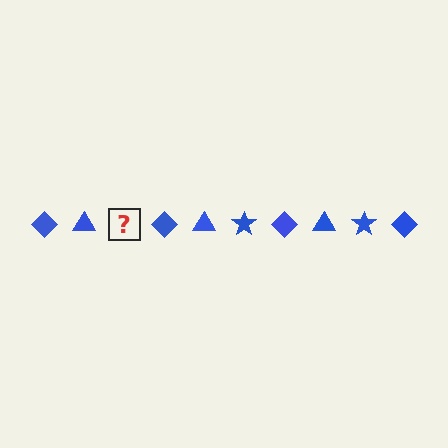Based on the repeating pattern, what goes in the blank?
The blank should be a blue star.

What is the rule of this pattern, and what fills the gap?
The rule is that the pattern cycles through diamond, triangle, star shapes in blue. The gap should be filled with a blue star.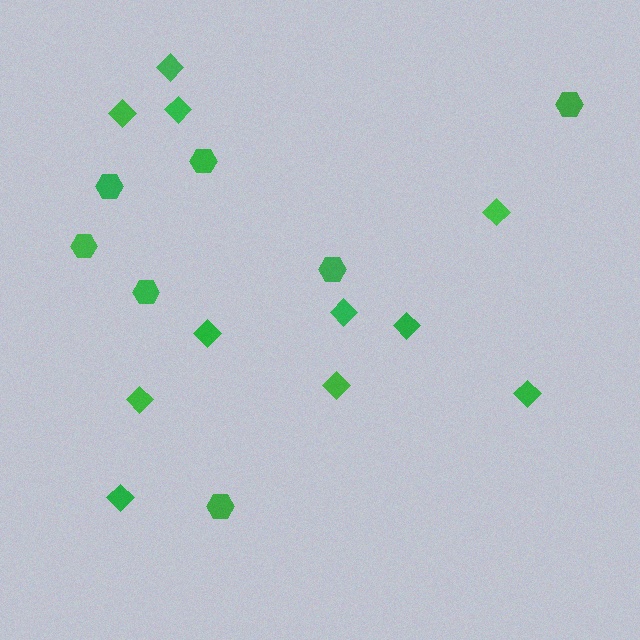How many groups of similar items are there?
There are 2 groups: one group of hexagons (7) and one group of diamonds (11).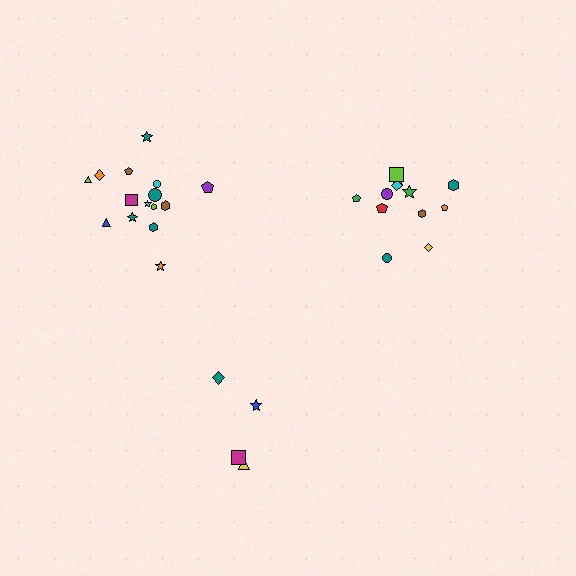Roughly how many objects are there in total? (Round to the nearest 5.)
Roughly 30 objects in total.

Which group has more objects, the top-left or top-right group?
The top-left group.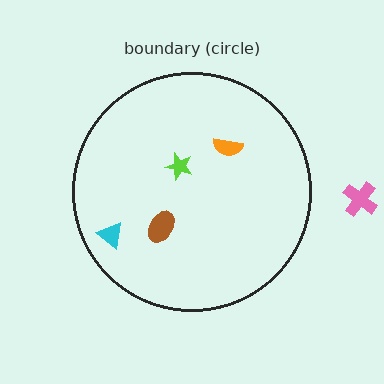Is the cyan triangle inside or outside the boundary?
Inside.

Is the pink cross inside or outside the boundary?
Outside.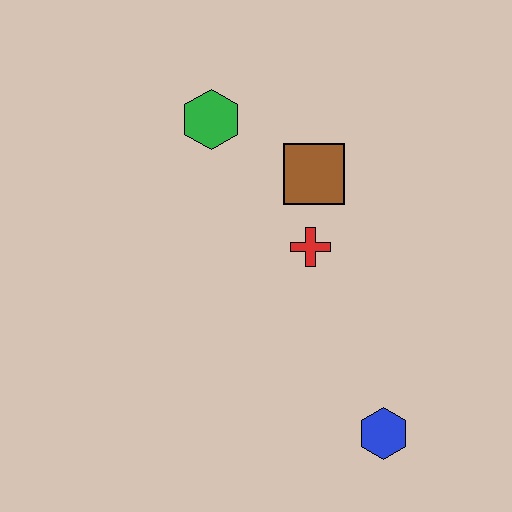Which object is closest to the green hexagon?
The brown square is closest to the green hexagon.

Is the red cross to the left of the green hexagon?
No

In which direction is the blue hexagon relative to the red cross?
The blue hexagon is below the red cross.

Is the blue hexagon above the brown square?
No